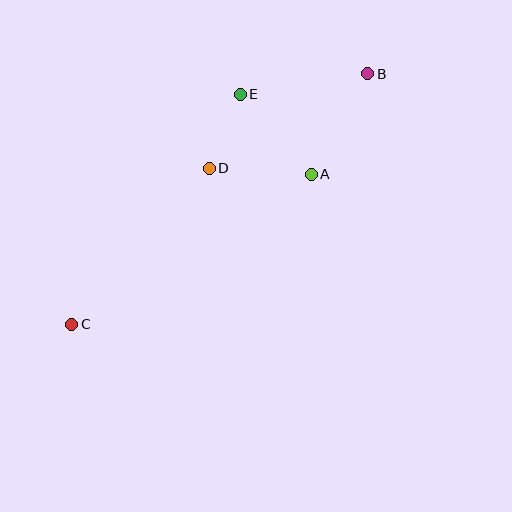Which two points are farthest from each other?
Points B and C are farthest from each other.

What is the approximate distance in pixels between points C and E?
The distance between C and E is approximately 285 pixels.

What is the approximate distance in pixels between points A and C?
The distance between A and C is approximately 283 pixels.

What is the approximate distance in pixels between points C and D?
The distance between C and D is approximately 208 pixels.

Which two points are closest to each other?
Points D and E are closest to each other.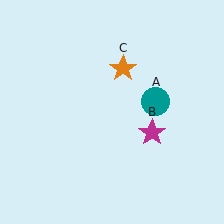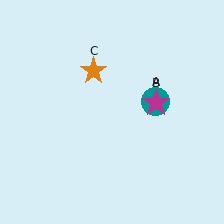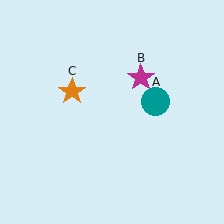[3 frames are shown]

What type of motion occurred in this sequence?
The magenta star (object B), orange star (object C) rotated counterclockwise around the center of the scene.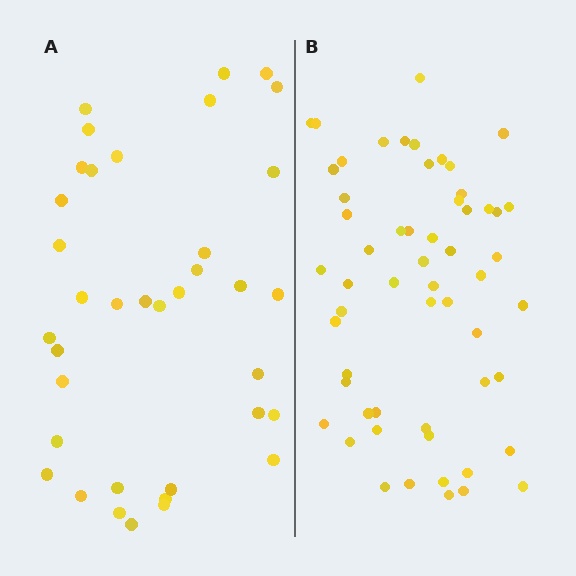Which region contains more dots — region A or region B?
Region B (the right region) has more dots.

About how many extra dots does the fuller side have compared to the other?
Region B has approximately 20 more dots than region A.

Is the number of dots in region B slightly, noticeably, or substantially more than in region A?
Region B has substantially more. The ratio is roughly 1.5 to 1.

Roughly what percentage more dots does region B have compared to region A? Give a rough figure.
About 55% more.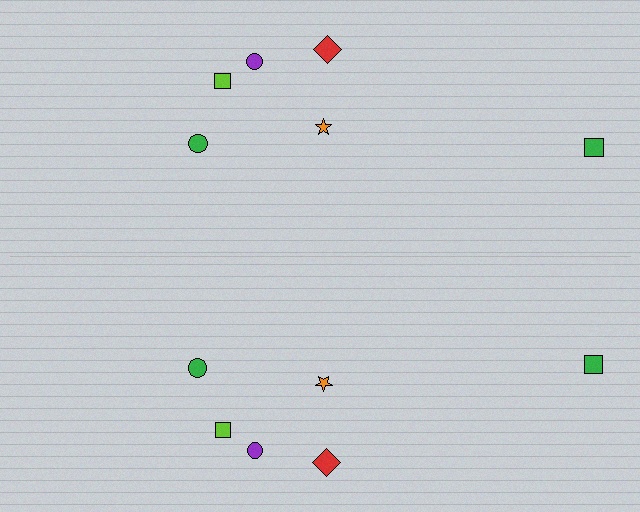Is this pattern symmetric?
Yes, this pattern has bilateral (reflection) symmetry.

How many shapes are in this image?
There are 12 shapes in this image.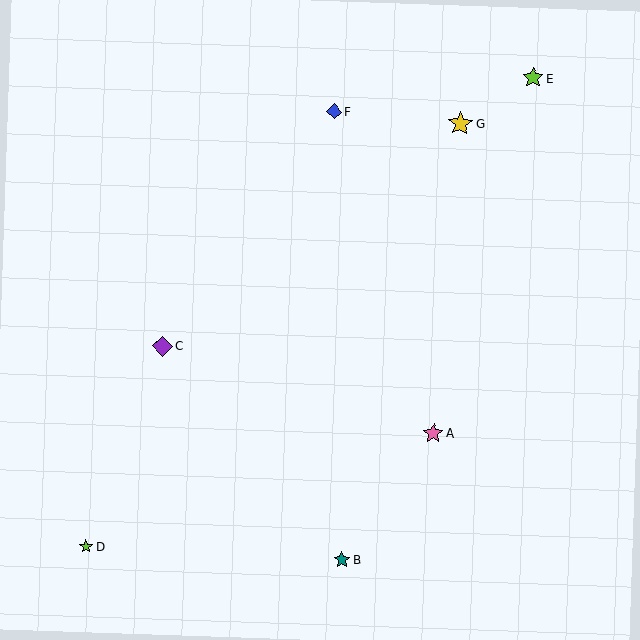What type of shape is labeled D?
Shape D is a lime star.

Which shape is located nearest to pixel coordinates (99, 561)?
The lime star (labeled D) at (86, 547) is nearest to that location.